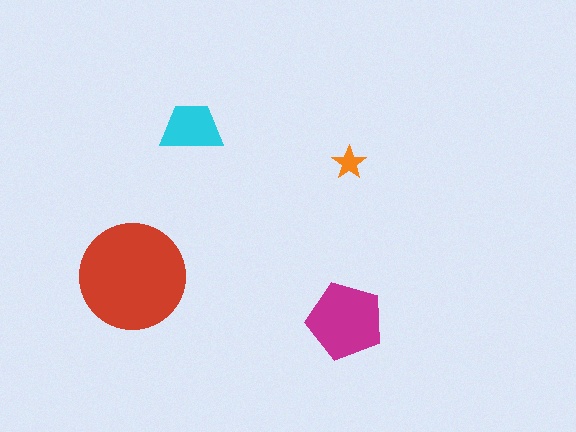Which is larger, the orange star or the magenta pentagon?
The magenta pentagon.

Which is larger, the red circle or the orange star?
The red circle.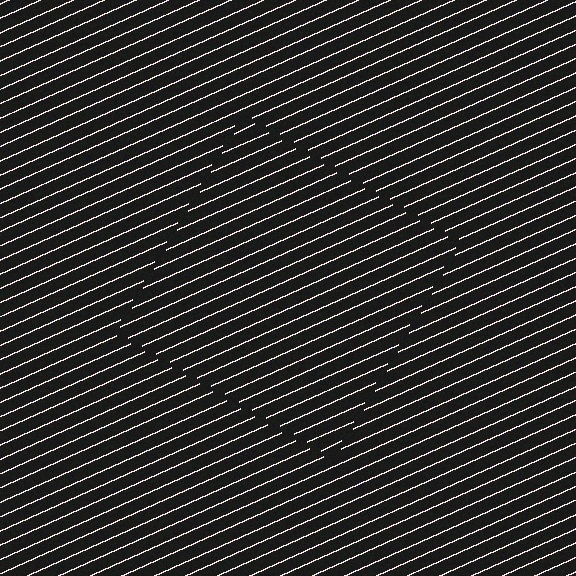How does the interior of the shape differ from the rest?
The interior of the shape contains the same grating, shifted by half a period — the contour is defined by the phase discontinuity where line-ends from the inner and outer gratings abut.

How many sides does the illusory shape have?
4 sides — the line-ends trace a square.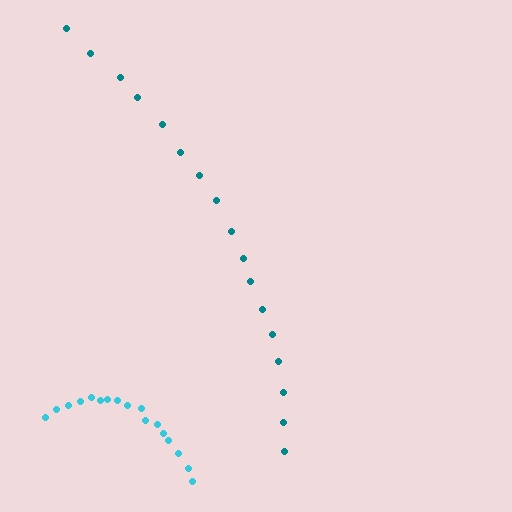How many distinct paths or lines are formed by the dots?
There are 2 distinct paths.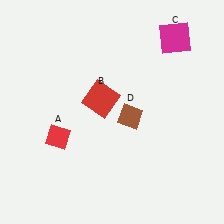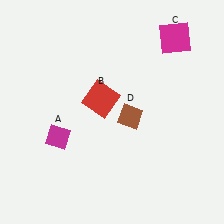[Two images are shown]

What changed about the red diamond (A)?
In Image 1, A is red. In Image 2, it changed to magenta.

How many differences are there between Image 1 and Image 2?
There is 1 difference between the two images.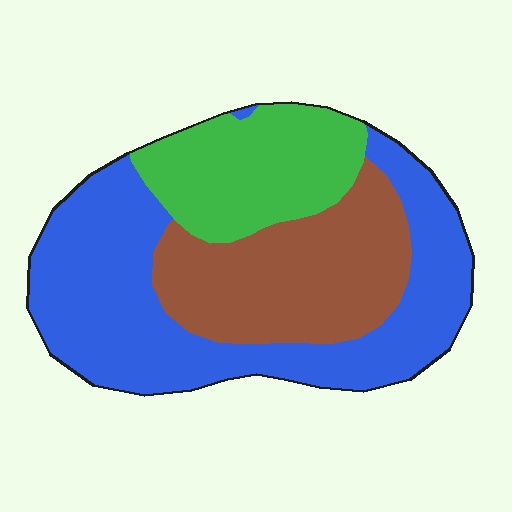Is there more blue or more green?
Blue.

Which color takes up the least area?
Green, at roughly 20%.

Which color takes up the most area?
Blue, at roughly 50%.